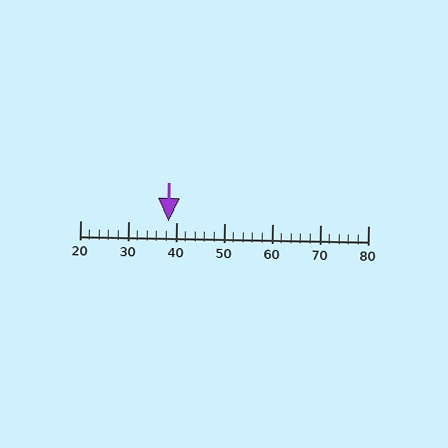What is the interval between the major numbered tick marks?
The major tick marks are spaced 10 units apart.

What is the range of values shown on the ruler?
The ruler shows values from 20 to 80.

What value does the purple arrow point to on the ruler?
The purple arrow points to approximately 38.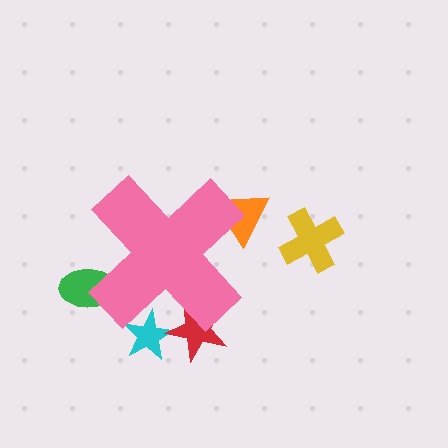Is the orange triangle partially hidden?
Yes, the orange triangle is partially hidden behind the pink cross.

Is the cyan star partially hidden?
Yes, the cyan star is partially hidden behind the pink cross.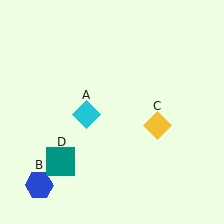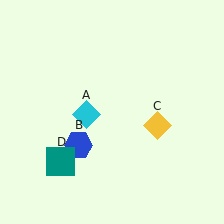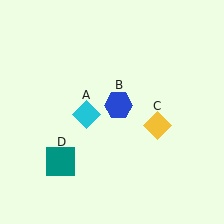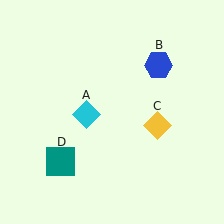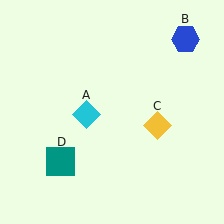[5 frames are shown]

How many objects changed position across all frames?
1 object changed position: blue hexagon (object B).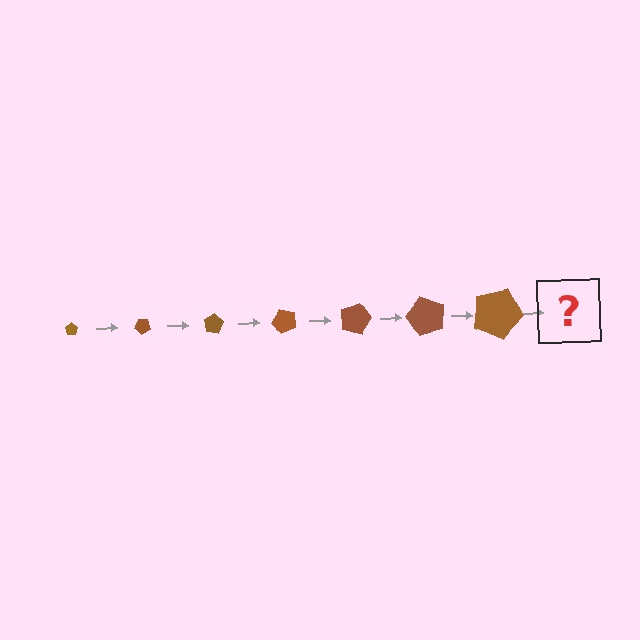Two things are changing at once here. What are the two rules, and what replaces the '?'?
The two rules are that the pentagon grows larger each step and it rotates 40 degrees each step. The '?' should be a pentagon, larger than the previous one and rotated 280 degrees from the start.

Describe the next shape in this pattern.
It should be a pentagon, larger than the previous one and rotated 280 degrees from the start.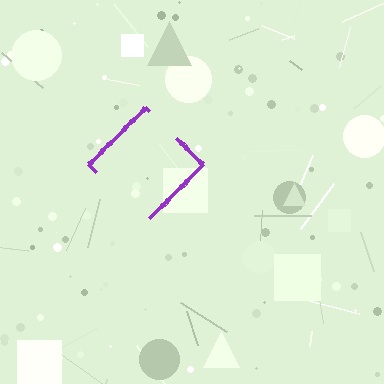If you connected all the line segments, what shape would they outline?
They would outline a diamond.